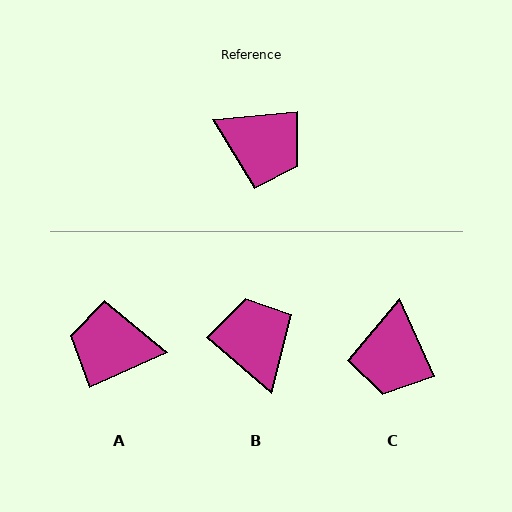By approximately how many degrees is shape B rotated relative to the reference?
Approximately 135 degrees counter-clockwise.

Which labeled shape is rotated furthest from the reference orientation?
A, about 161 degrees away.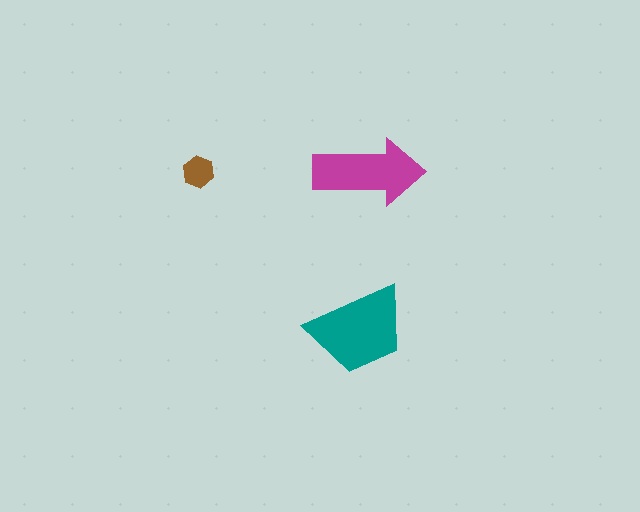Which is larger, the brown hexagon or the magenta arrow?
The magenta arrow.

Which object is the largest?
The teal trapezoid.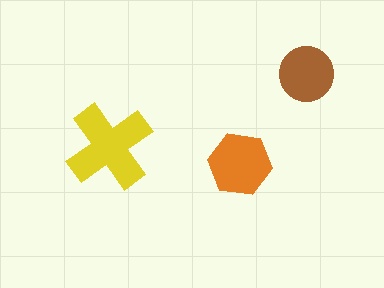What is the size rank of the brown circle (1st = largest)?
3rd.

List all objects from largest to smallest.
The yellow cross, the orange hexagon, the brown circle.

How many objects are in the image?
There are 3 objects in the image.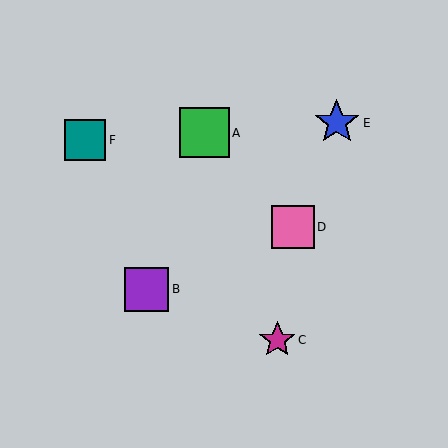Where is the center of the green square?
The center of the green square is at (204, 133).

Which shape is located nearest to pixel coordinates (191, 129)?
The green square (labeled A) at (204, 133) is nearest to that location.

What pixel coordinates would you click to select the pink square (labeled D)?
Click at (293, 227) to select the pink square D.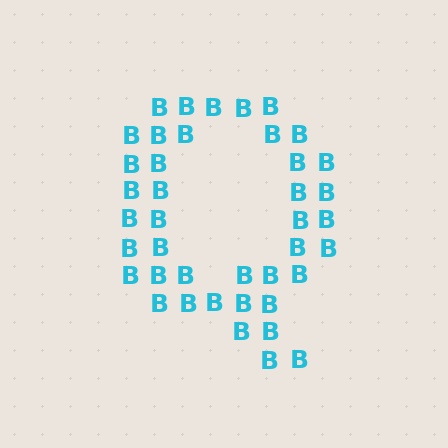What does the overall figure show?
The overall figure shows the letter Q.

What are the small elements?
The small elements are letter B's.